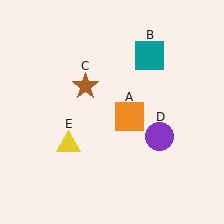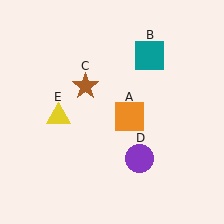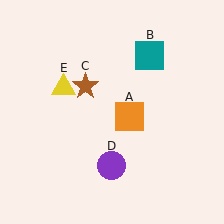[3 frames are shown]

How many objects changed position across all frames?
2 objects changed position: purple circle (object D), yellow triangle (object E).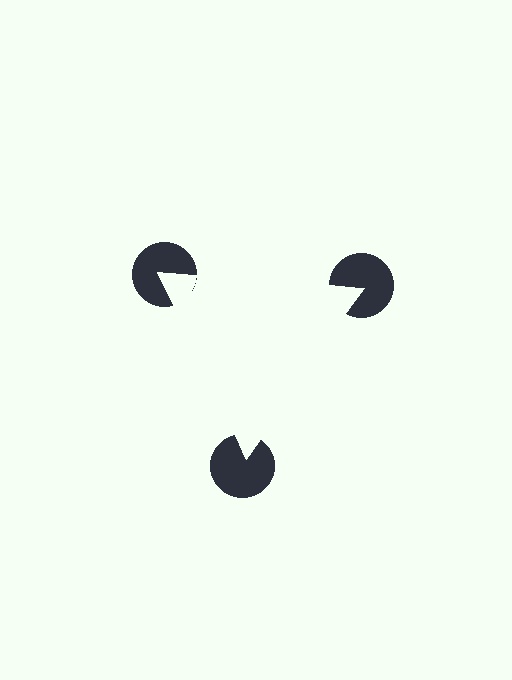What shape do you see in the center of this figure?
An illusory triangle — its edges are inferred from the aligned wedge cuts in the pac-man discs, not physically drawn.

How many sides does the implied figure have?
3 sides.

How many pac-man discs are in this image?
There are 3 — one at each vertex of the illusory triangle.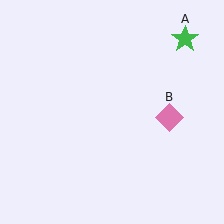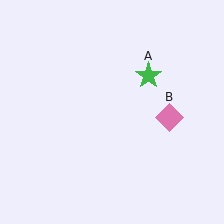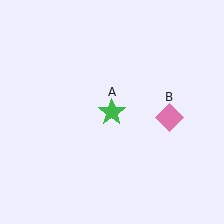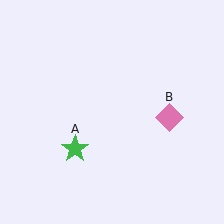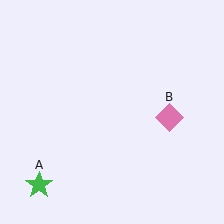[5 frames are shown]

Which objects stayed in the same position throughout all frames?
Pink diamond (object B) remained stationary.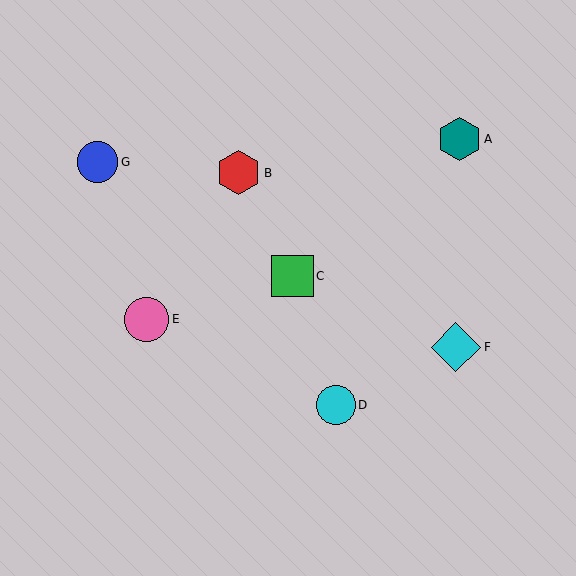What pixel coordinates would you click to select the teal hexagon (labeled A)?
Click at (459, 139) to select the teal hexagon A.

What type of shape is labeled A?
Shape A is a teal hexagon.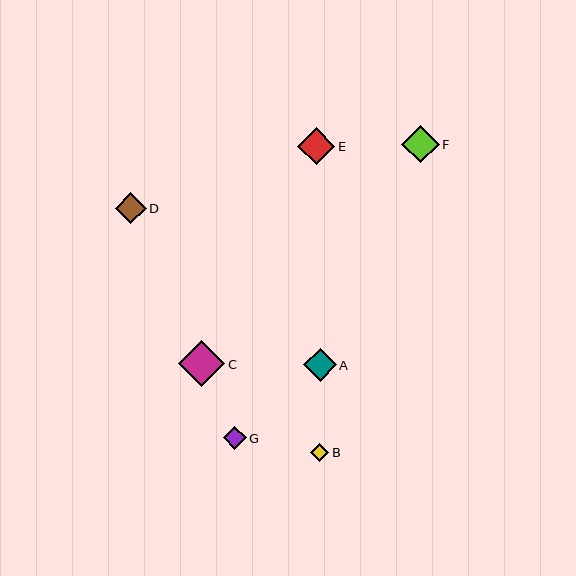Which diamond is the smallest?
Diamond B is the smallest with a size of approximately 18 pixels.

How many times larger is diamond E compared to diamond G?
Diamond E is approximately 1.6 times the size of diamond G.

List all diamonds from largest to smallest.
From largest to smallest: C, F, E, A, D, G, B.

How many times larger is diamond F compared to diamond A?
Diamond F is approximately 1.1 times the size of diamond A.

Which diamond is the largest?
Diamond C is the largest with a size of approximately 46 pixels.